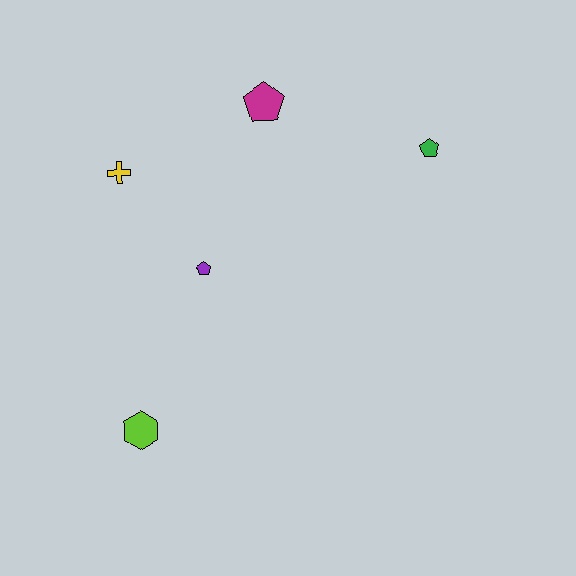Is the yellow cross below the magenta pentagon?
Yes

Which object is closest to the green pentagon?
The magenta pentagon is closest to the green pentagon.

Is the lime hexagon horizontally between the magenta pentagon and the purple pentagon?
No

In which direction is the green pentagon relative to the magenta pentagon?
The green pentagon is to the right of the magenta pentagon.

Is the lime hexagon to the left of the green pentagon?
Yes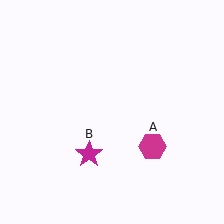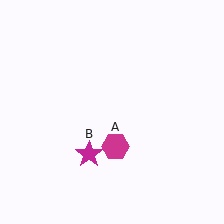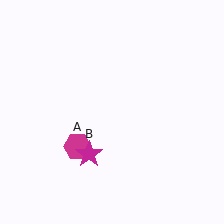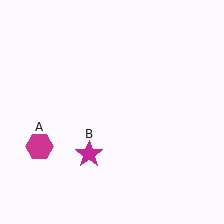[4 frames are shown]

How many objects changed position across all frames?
1 object changed position: magenta hexagon (object A).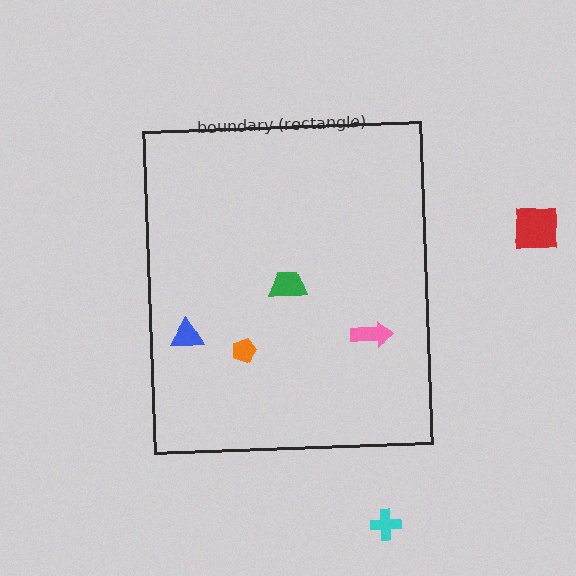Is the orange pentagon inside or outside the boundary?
Inside.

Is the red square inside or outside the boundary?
Outside.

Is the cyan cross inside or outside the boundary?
Outside.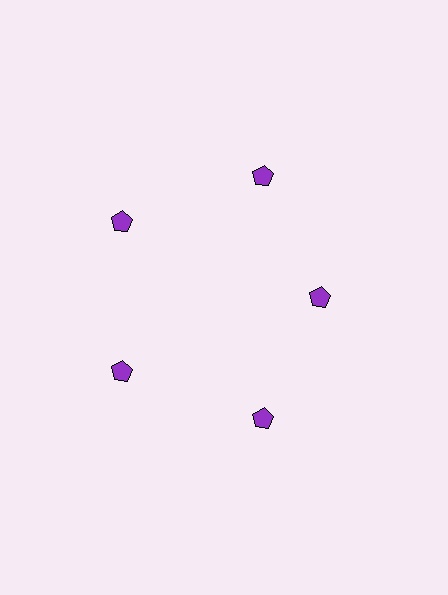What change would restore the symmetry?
The symmetry would be restored by moving it outward, back onto the ring so that all 5 pentagons sit at equal angles and equal distance from the center.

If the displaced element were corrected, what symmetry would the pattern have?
It would have 5-fold rotational symmetry — the pattern would map onto itself every 72 degrees.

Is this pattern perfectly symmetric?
No. The 5 purple pentagons are arranged in a ring, but one element near the 3 o'clock position is pulled inward toward the center, breaking the 5-fold rotational symmetry.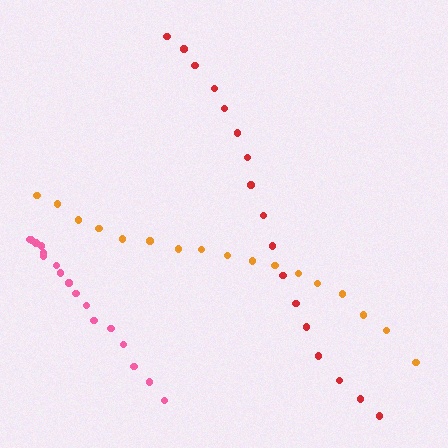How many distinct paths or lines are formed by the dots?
There are 3 distinct paths.